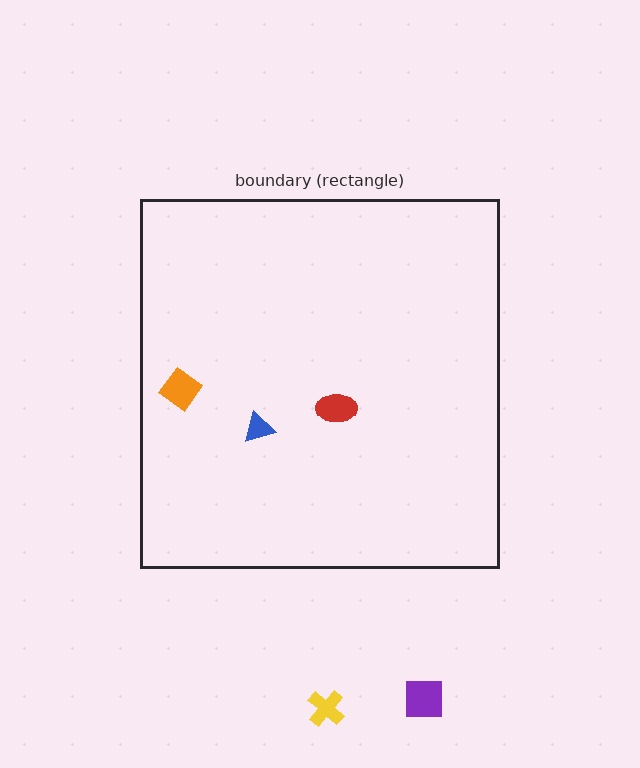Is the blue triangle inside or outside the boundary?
Inside.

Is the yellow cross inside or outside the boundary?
Outside.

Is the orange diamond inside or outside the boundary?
Inside.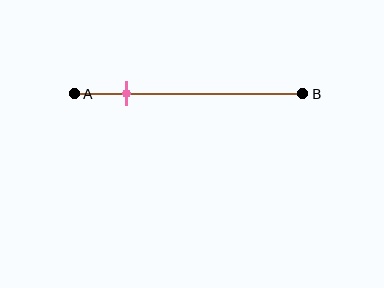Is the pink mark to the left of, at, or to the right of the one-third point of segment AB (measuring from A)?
The pink mark is to the left of the one-third point of segment AB.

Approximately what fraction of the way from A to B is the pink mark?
The pink mark is approximately 25% of the way from A to B.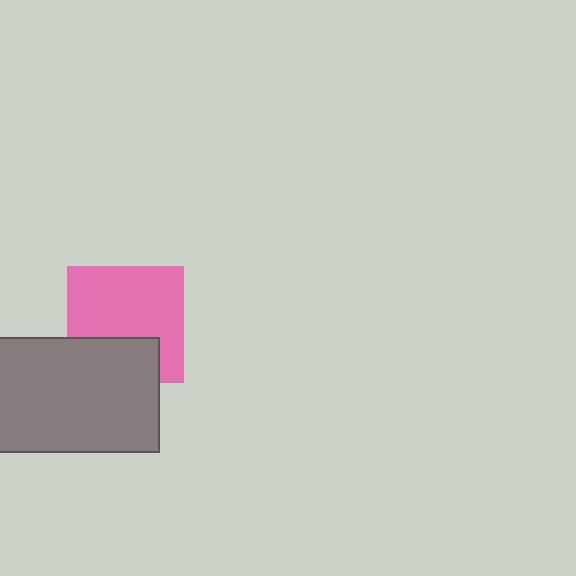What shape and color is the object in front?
The object in front is a gray rectangle.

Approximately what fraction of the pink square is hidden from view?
Roughly 31% of the pink square is hidden behind the gray rectangle.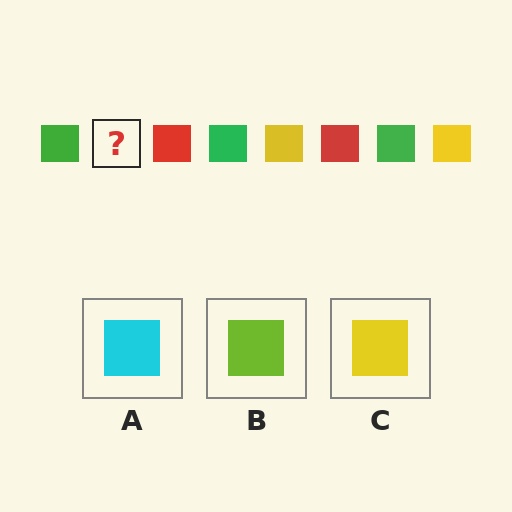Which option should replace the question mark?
Option C.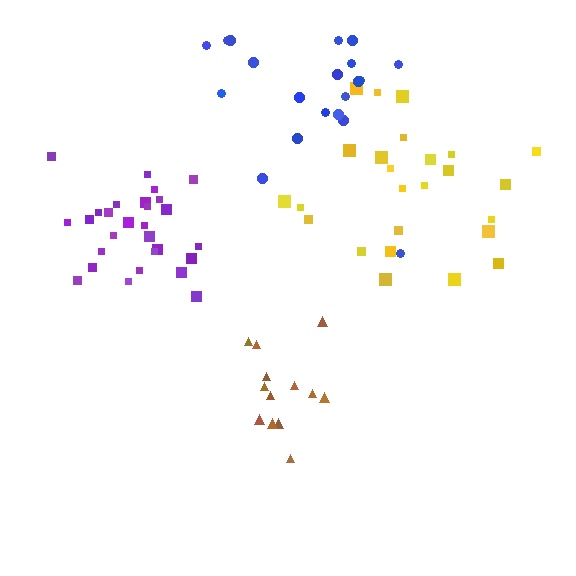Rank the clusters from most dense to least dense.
purple, brown, yellow, blue.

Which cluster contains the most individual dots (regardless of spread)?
Purple (28).